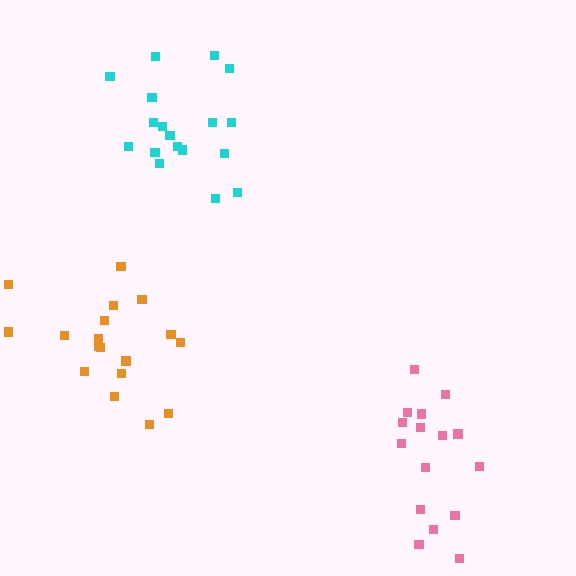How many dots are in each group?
Group 1: 18 dots, Group 2: 18 dots, Group 3: 16 dots (52 total).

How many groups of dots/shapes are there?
There are 3 groups.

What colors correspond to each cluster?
The clusters are colored: orange, cyan, pink.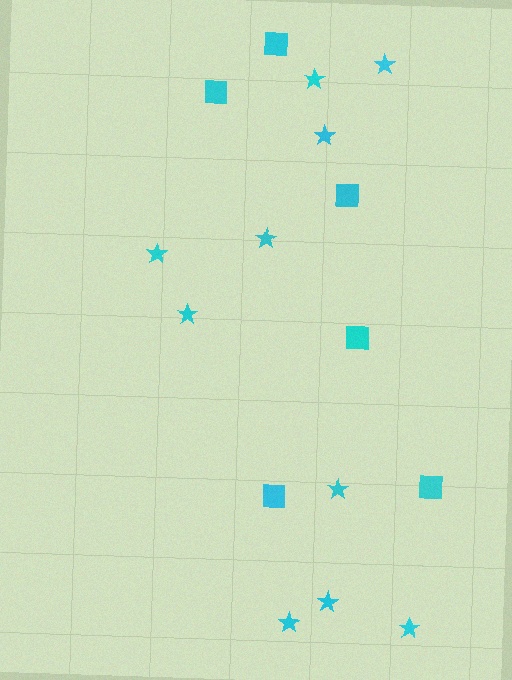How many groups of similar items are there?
There are 2 groups: one group of squares (6) and one group of stars (10).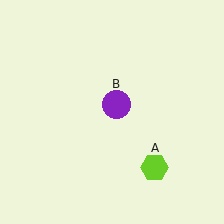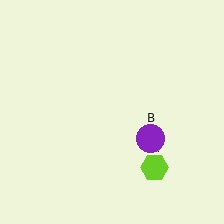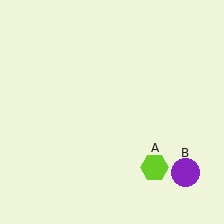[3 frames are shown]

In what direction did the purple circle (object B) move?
The purple circle (object B) moved down and to the right.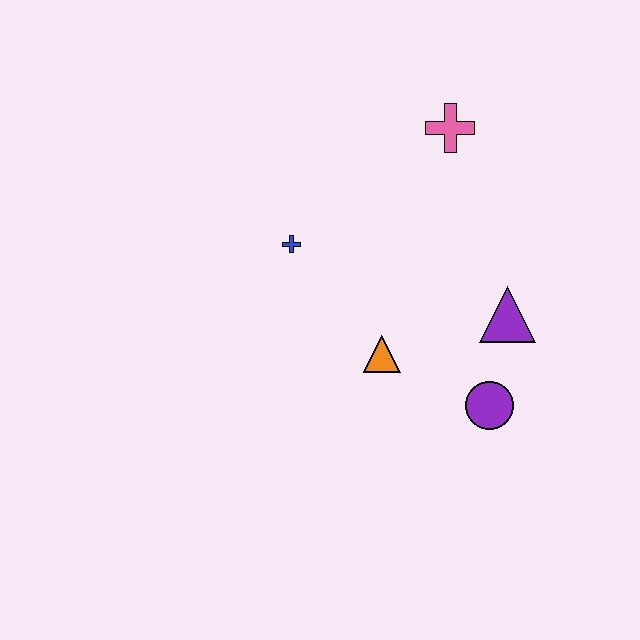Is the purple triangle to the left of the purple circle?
No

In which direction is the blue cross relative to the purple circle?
The blue cross is to the left of the purple circle.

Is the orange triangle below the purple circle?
No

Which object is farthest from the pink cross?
The purple circle is farthest from the pink cross.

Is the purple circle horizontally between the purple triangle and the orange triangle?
Yes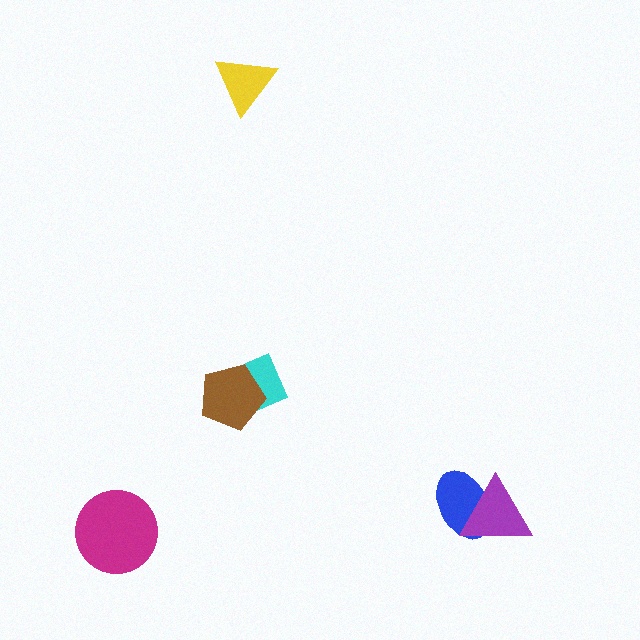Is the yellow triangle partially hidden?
No, no other shape covers it.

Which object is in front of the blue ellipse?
The purple triangle is in front of the blue ellipse.